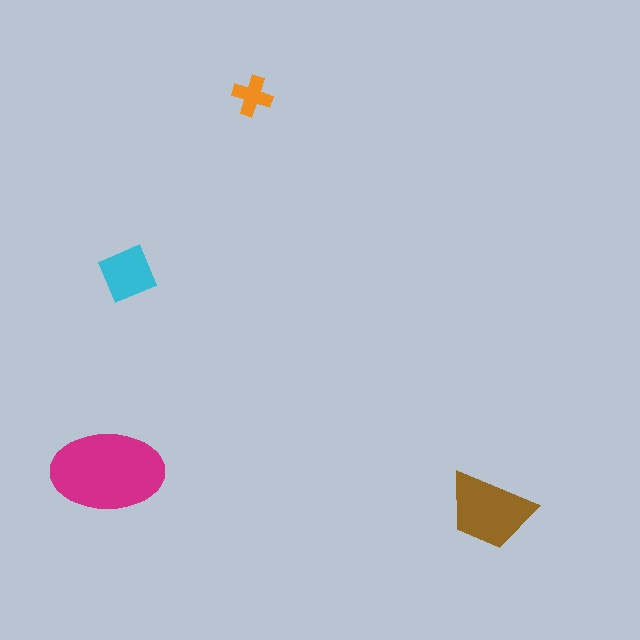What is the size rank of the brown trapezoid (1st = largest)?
2nd.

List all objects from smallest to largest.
The orange cross, the cyan diamond, the brown trapezoid, the magenta ellipse.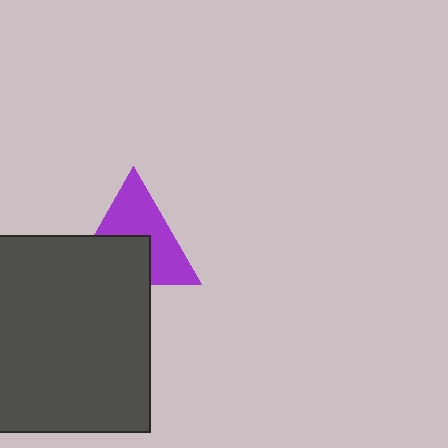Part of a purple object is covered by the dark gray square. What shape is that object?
It is a triangle.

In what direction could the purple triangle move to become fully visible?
The purple triangle could move up. That would shift it out from behind the dark gray square entirely.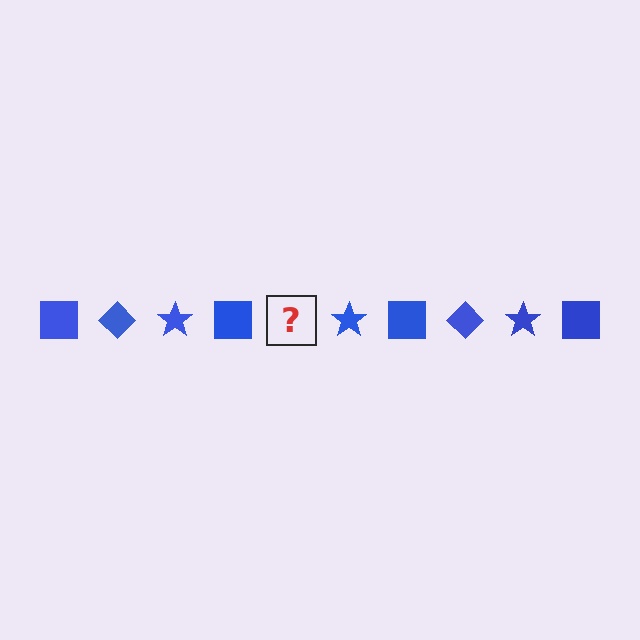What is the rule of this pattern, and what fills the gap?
The rule is that the pattern cycles through square, diamond, star shapes in blue. The gap should be filled with a blue diamond.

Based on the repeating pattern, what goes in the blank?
The blank should be a blue diamond.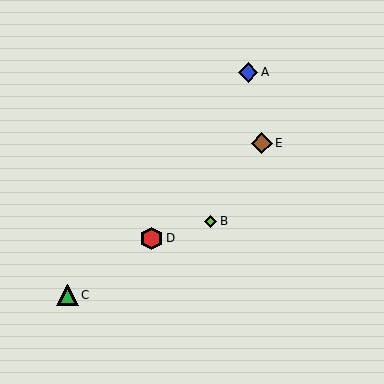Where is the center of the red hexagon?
The center of the red hexagon is at (152, 238).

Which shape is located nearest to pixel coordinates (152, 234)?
The red hexagon (labeled D) at (152, 238) is nearest to that location.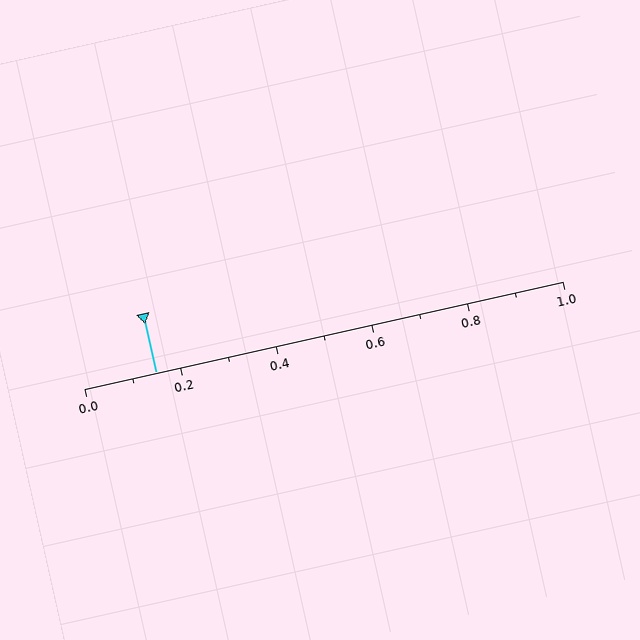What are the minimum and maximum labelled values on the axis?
The axis runs from 0.0 to 1.0.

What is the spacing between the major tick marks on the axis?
The major ticks are spaced 0.2 apart.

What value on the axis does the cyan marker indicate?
The marker indicates approximately 0.15.